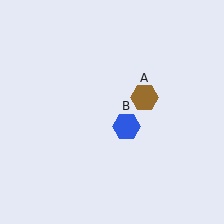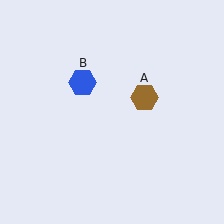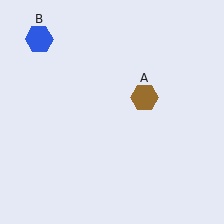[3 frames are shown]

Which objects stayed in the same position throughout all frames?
Brown hexagon (object A) remained stationary.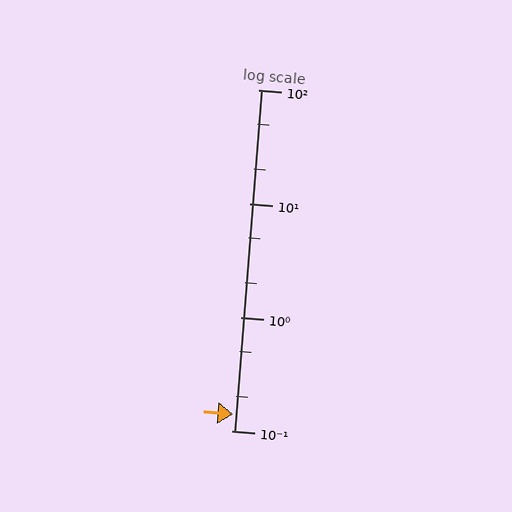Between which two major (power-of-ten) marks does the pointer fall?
The pointer is between 0.1 and 1.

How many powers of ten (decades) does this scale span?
The scale spans 3 decades, from 0.1 to 100.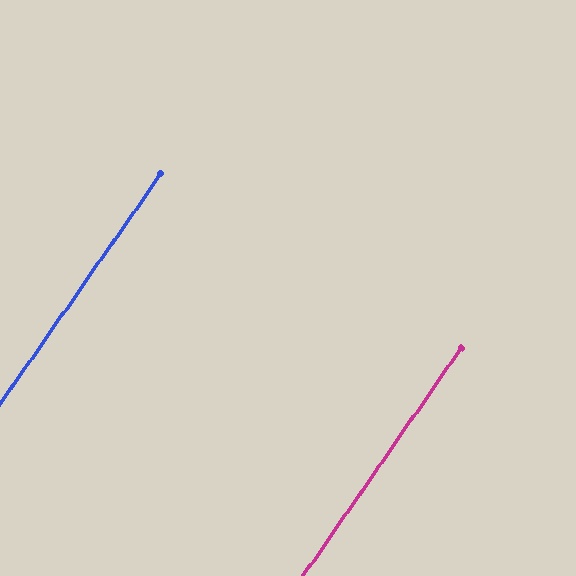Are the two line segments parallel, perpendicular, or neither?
Parallel — their directions differ by only 0.4°.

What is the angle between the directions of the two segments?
Approximately 0 degrees.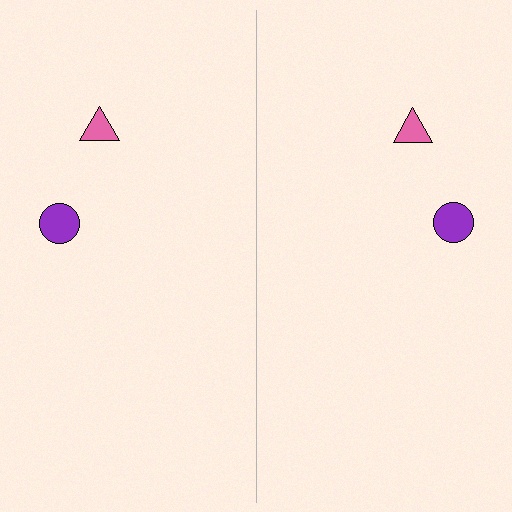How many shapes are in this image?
There are 4 shapes in this image.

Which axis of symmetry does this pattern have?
The pattern has a vertical axis of symmetry running through the center of the image.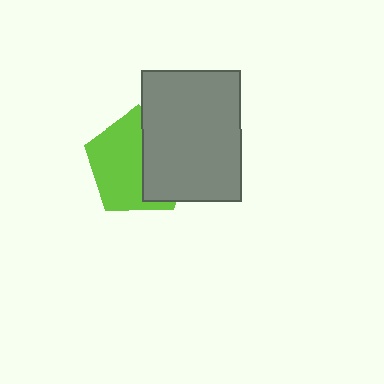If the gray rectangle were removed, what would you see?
You would see the complete lime pentagon.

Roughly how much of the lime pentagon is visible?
About half of it is visible (roughly 56%).